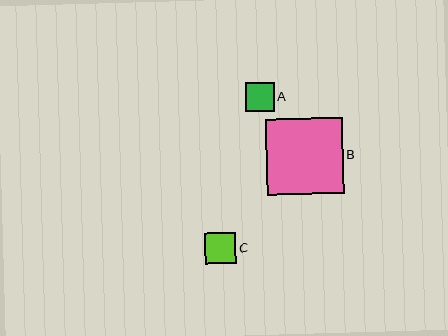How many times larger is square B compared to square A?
Square B is approximately 2.6 times the size of square A.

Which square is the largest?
Square B is the largest with a size of approximately 76 pixels.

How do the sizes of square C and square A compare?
Square C and square A are approximately the same size.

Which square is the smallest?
Square A is the smallest with a size of approximately 29 pixels.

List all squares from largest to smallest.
From largest to smallest: B, C, A.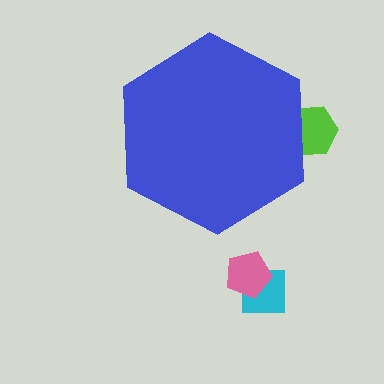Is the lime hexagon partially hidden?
Yes, the lime hexagon is partially hidden behind the blue hexagon.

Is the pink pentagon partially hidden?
No, the pink pentagon is fully visible.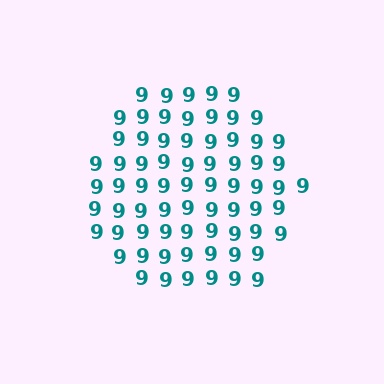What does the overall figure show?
The overall figure shows a hexagon.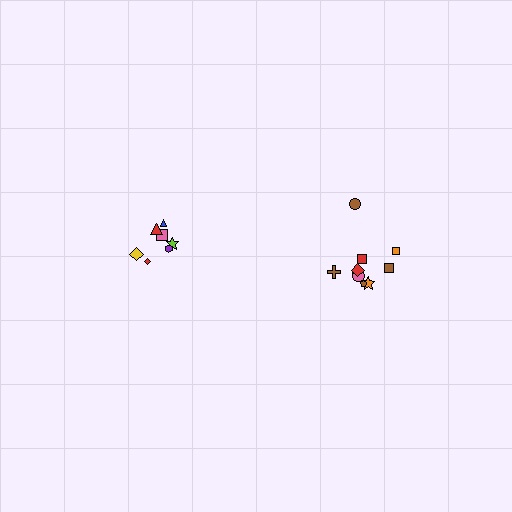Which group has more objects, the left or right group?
The right group.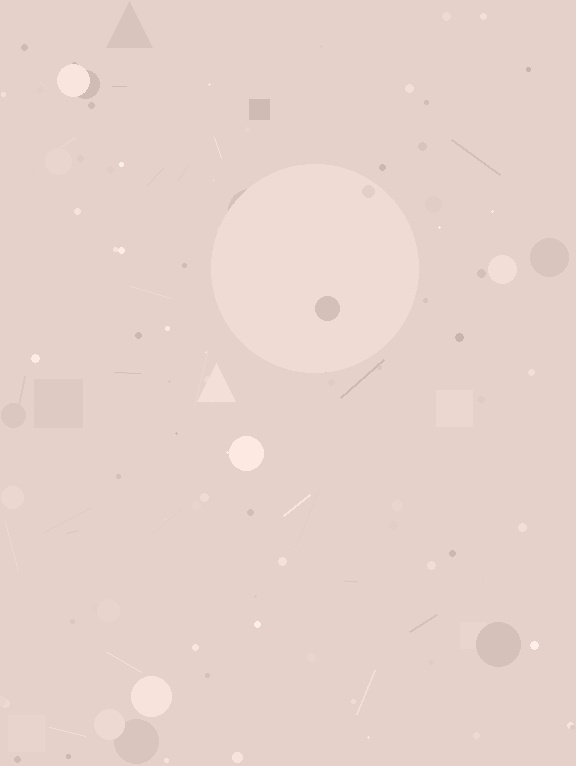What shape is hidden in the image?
A circle is hidden in the image.